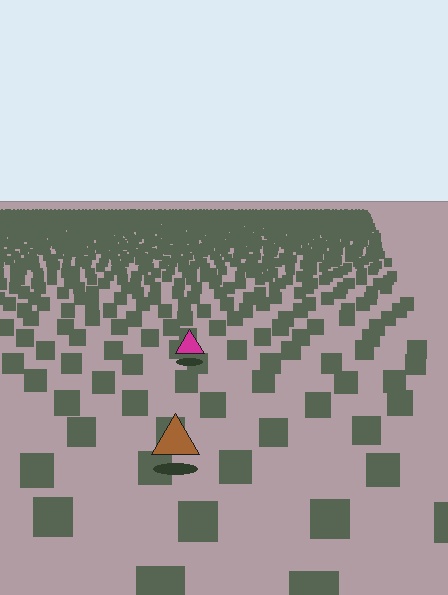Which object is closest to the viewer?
The brown triangle is closest. The texture marks near it are larger and more spread out.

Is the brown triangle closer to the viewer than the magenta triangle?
Yes. The brown triangle is closer — you can tell from the texture gradient: the ground texture is coarser near it.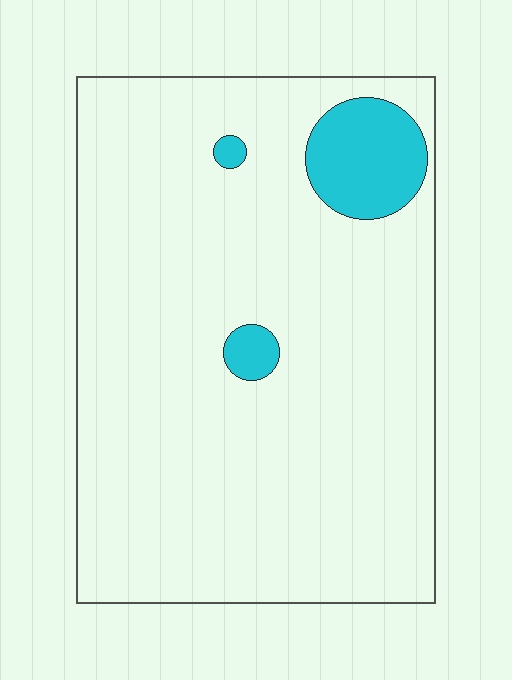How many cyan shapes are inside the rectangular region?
3.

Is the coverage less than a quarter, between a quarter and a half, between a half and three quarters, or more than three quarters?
Less than a quarter.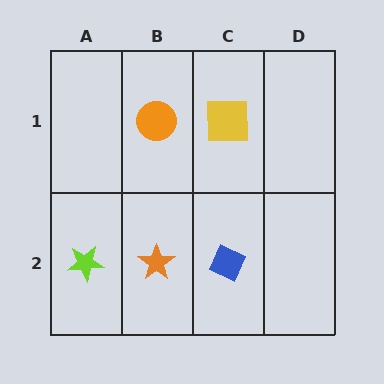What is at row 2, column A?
A lime star.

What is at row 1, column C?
A yellow square.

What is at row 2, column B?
An orange star.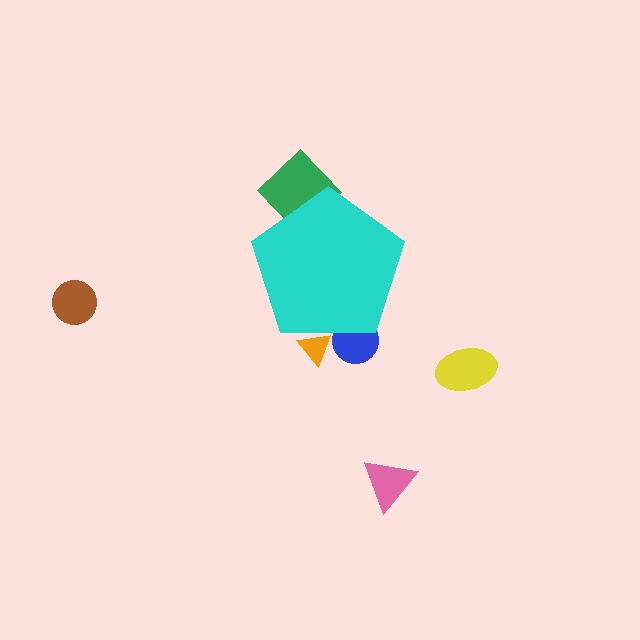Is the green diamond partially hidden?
Yes, the green diamond is partially hidden behind the cyan pentagon.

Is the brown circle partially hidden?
No, the brown circle is fully visible.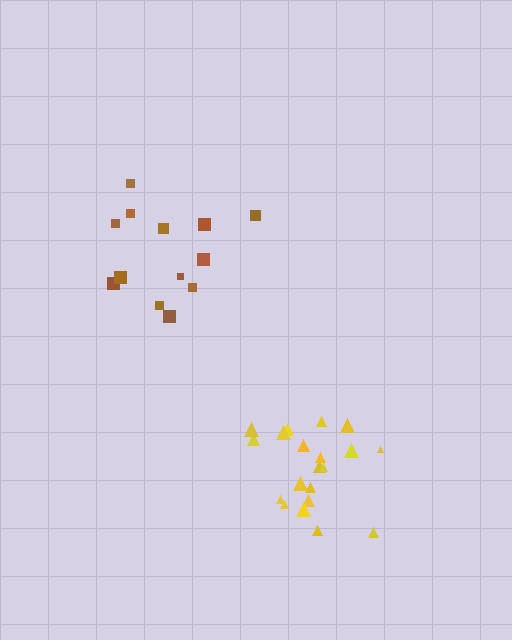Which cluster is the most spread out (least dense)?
Brown.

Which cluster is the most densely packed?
Yellow.